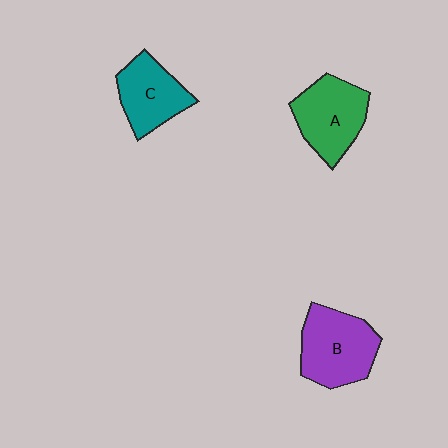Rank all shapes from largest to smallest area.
From largest to smallest: B (purple), A (green), C (teal).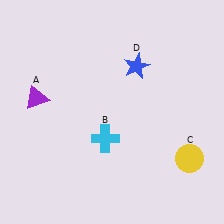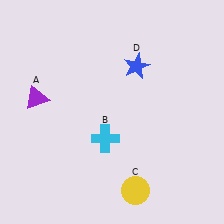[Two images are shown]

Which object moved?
The yellow circle (C) moved left.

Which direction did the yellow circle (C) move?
The yellow circle (C) moved left.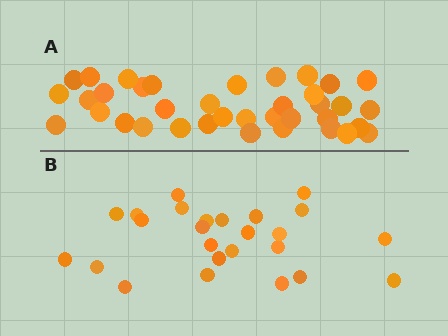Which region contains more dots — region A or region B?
Region A (the top region) has more dots.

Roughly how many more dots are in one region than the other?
Region A has roughly 12 or so more dots than region B.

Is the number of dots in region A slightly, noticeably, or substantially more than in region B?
Region A has substantially more. The ratio is roughly 1.5 to 1.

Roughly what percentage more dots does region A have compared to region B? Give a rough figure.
About 50% more.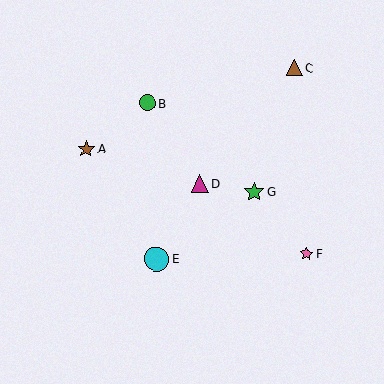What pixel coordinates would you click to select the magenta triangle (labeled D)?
Click at (200, 184) to select the magenta triangle D.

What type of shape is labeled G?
Shape G is a green star.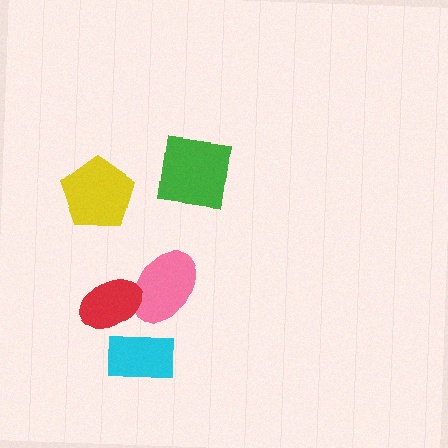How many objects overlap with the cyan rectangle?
0 objects overlap with the cyan rectangle.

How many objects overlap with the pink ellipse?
1 object overlaps with the pink ellipse.